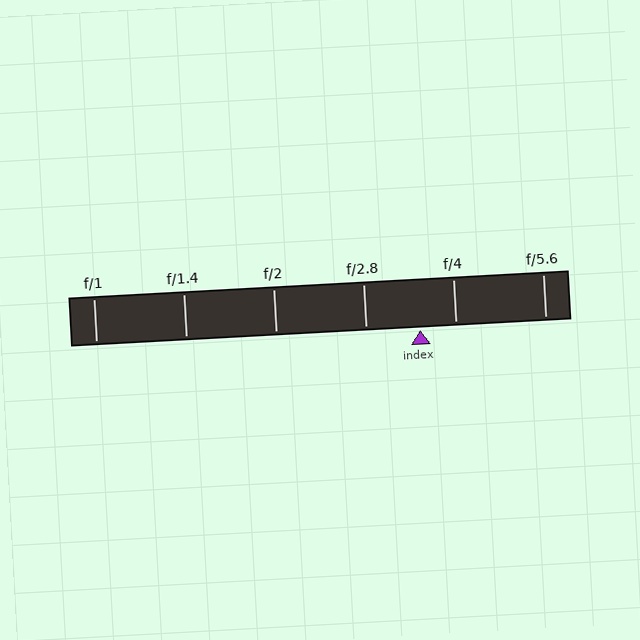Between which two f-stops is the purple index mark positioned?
The index mark is between f/2.8 and f/4.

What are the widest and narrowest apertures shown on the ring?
The widest aperture shown is f/1 and the narrowest is f/5.6.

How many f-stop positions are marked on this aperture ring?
There are 6 f-stop positions marked.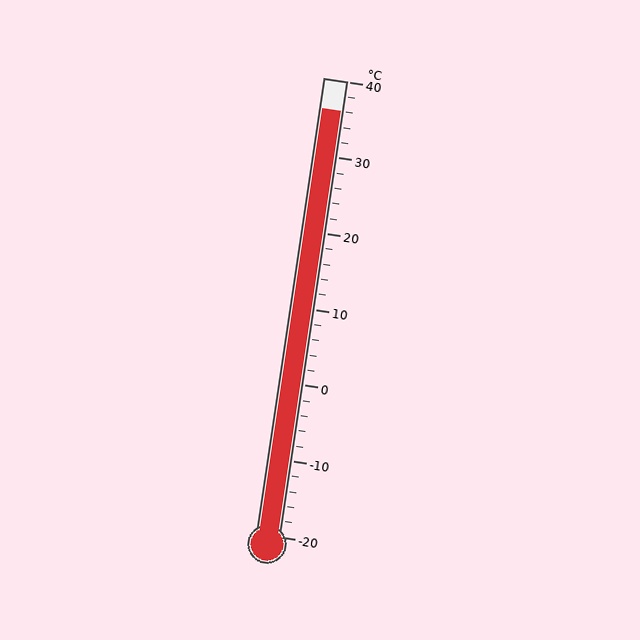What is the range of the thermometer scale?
The thermometer scale ranges from -20°C to 40°C.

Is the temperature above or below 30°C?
The temperature is above 30°C.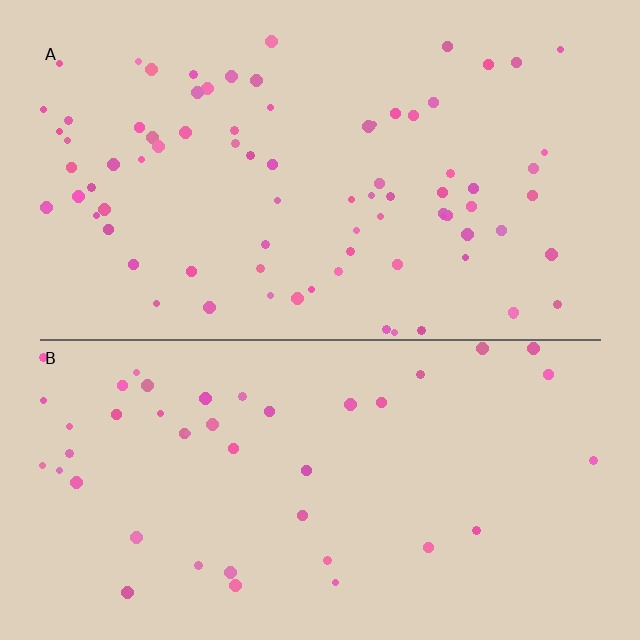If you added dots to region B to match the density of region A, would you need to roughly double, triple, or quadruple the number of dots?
Approximately double.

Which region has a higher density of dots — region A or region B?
A (the top).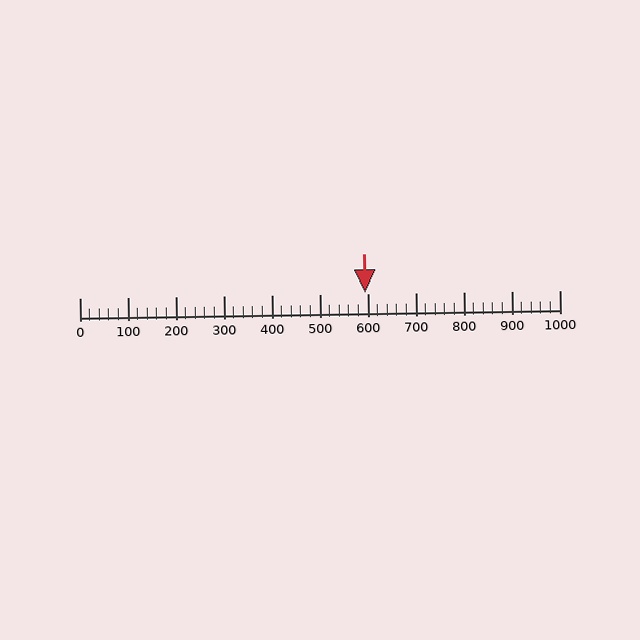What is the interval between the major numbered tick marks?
The major tick marks are spaced 100 units apart.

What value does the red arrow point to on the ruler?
The red arrow points to approximately 595.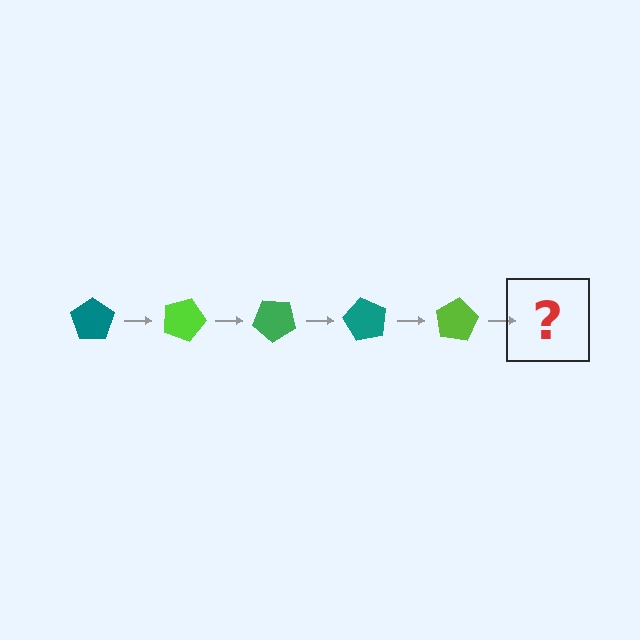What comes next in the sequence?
The next element should be a green pentagon, rotated 100 degrees from the start.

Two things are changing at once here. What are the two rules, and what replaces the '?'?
The two rules are that it rotates 20 degrees each step and the color cycles through teal, lime, and green. The '?' should be a green pentagon, rotated 100 degrees from the start.